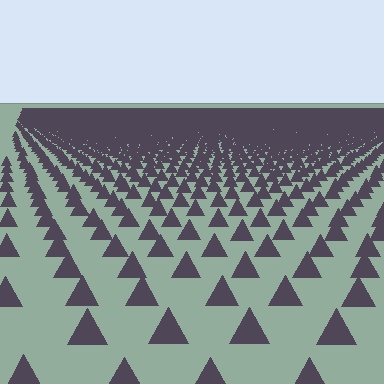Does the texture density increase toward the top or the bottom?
Density increases toward the top.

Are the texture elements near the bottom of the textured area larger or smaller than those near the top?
Larger. Near the bottom, elements are closer to the viewer and appear at a bigger on-screen size.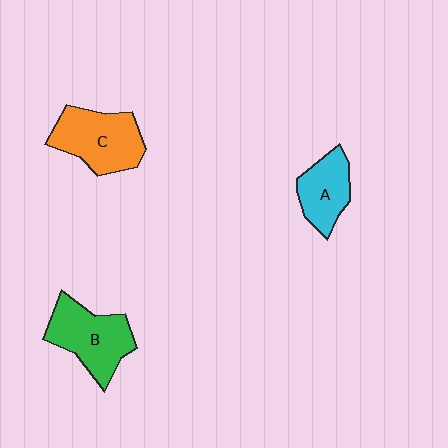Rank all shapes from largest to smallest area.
From largest to smallest: C (orange), B (green), A (cyan).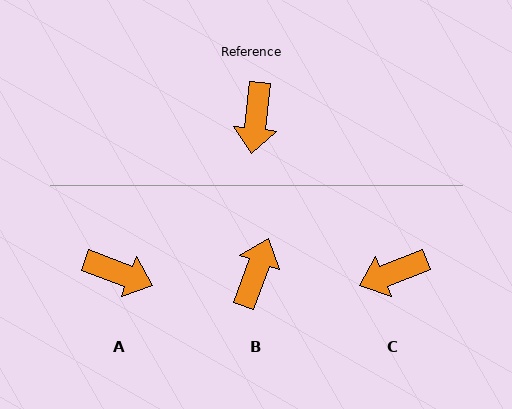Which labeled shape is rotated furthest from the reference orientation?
B, about 167 degrees away.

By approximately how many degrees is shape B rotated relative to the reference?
Approximately 167 degrees counter-clockwise.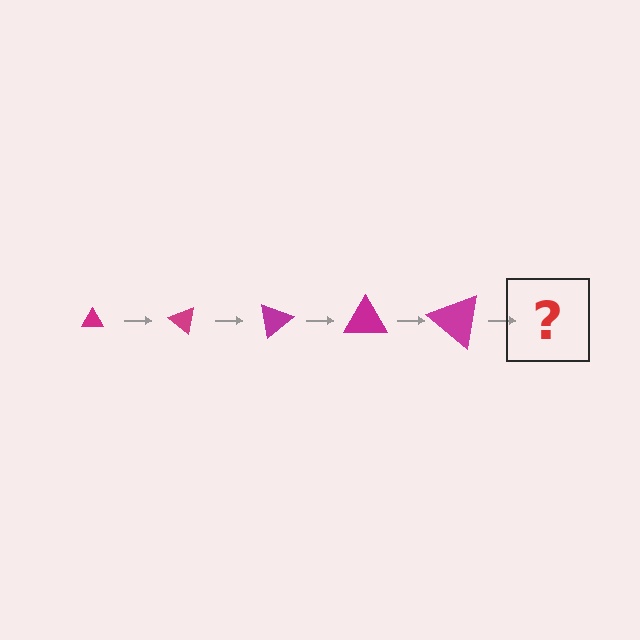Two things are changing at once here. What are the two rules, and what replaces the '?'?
The two rules are that the triangle grows larger each step and it rotates 40 degrees each step. The '?' should be a triangle, larger than the previous one and rotated 200 degrees from the start.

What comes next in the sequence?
The next element should be a triangle, larger than the previous one and rotated 200 degrees from the start.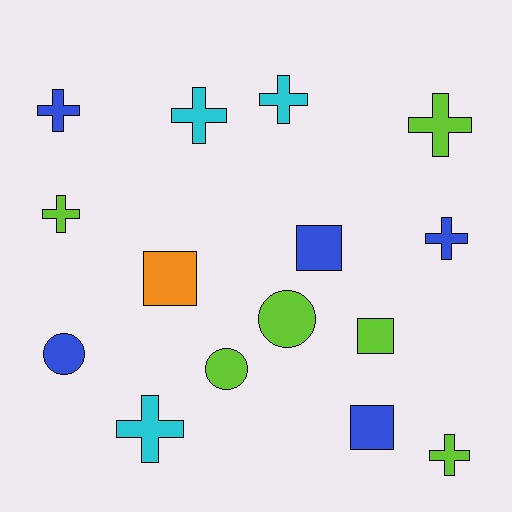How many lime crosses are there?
There are 3 lime crosses.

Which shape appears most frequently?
Cross, with 8 objects.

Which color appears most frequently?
Lime, with 6 objects.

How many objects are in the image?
There are 15 objects.